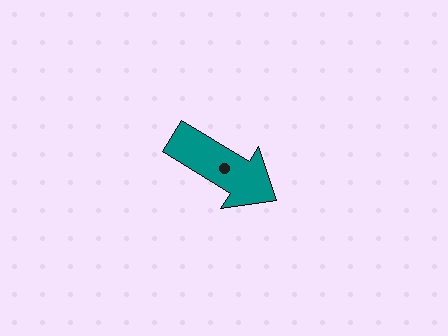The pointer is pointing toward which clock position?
Roughly 4 o'clock.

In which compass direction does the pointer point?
Southeast.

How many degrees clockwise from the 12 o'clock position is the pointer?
Approximately 122 degrees.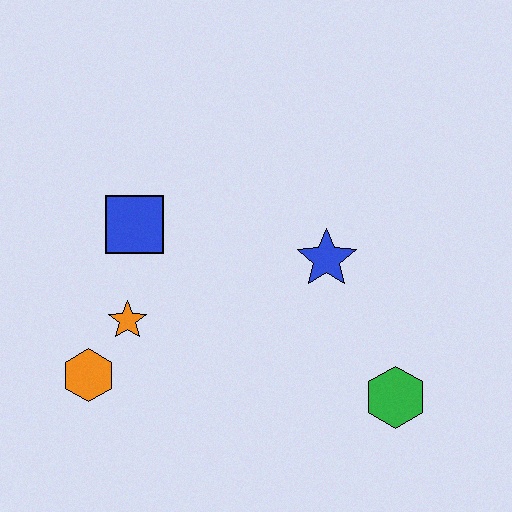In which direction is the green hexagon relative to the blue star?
The green hexagon is below the blue star.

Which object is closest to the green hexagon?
The blue star is closest to the green hexagon.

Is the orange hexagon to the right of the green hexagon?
No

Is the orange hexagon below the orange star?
Yes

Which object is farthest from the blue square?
The green hexagon is farthest from the blue square.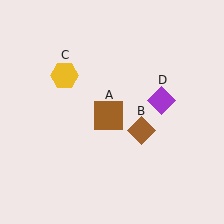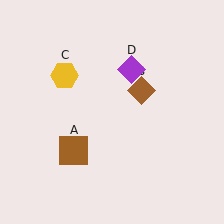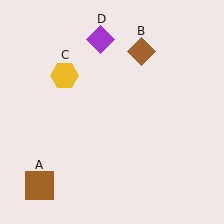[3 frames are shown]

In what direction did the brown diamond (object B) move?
The brown diamond (object B) moved up.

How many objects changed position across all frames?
3 objects changed position: brown square (object A), brown diamond (object B), purple diamond (object D).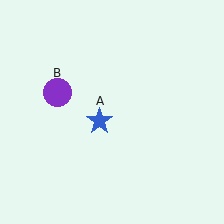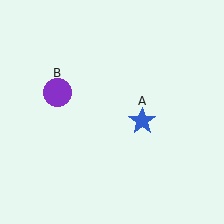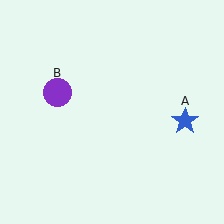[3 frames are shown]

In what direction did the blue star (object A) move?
The blue star (object A) moved right.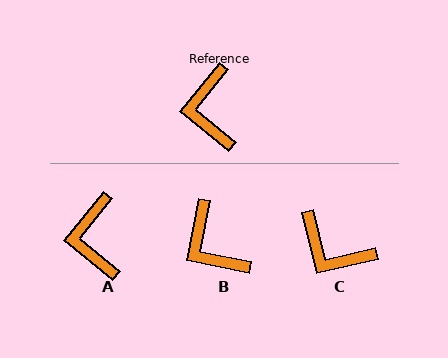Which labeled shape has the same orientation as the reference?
A.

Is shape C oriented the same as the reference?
No, it is off by about 52 degrees.